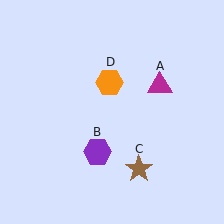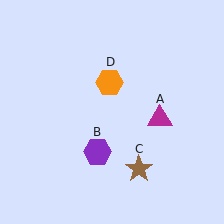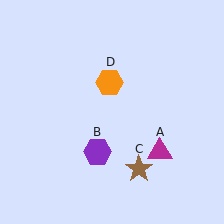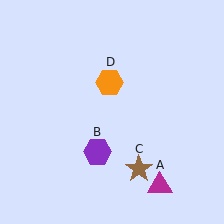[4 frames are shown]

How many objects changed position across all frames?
1 object changed position: magenta triangle (object A).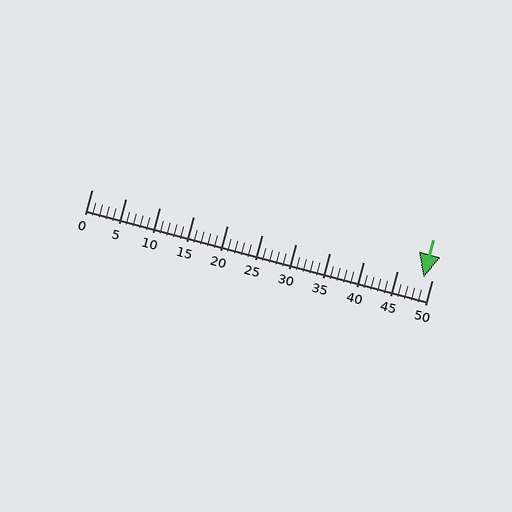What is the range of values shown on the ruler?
The ruler shows values from 0 to 50.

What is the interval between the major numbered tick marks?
The major tick marks are spaced 5 units apart.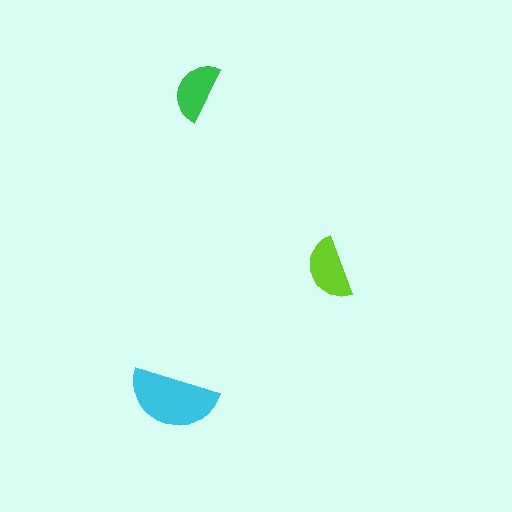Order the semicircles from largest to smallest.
the cyan one, the lime one, the green one.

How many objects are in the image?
There are 3 objects in the image.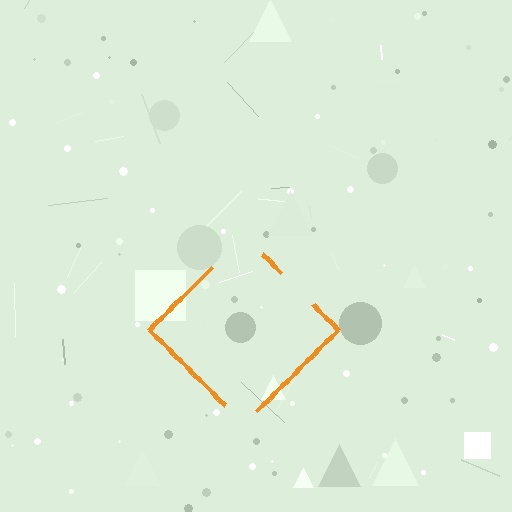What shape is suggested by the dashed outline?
The dashed outline suggests a diamond.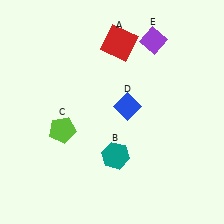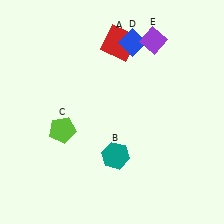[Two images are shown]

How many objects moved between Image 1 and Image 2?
1 object moved between the two images.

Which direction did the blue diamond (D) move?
The blue diamond (D) moved up.